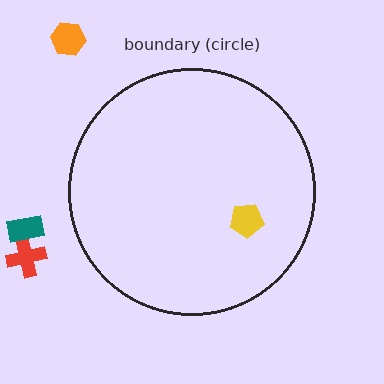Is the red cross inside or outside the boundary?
Outside.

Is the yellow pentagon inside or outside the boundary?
Inside.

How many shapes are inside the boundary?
1 inside, 3 outside.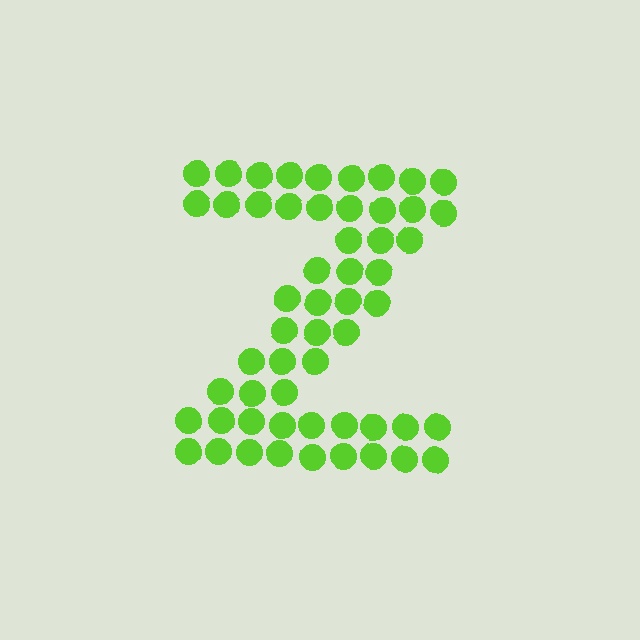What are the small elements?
The small elements are circles.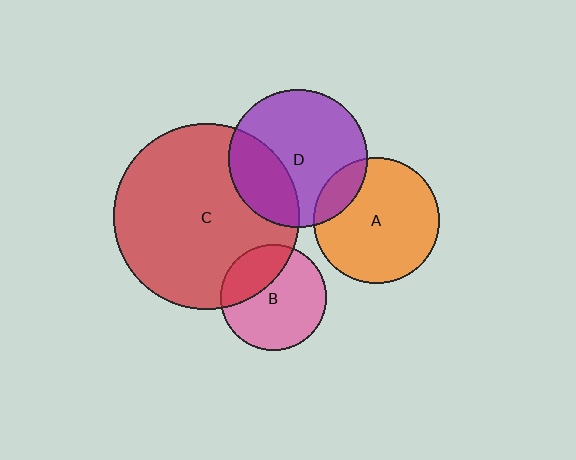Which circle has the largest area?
Circle C (red).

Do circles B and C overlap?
Yes.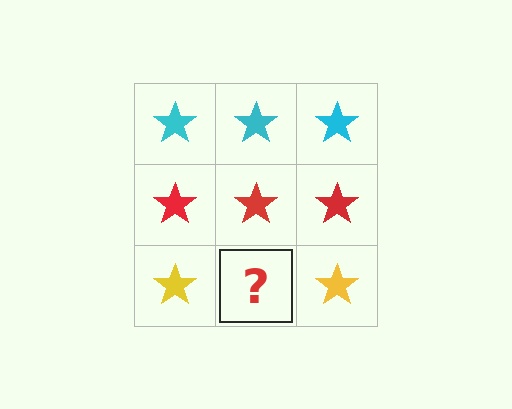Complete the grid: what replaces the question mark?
The question mark should be replaced with a yellow star.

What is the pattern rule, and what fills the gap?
The rule is that each row has a consistent color. The gap should be filled with a yellow star.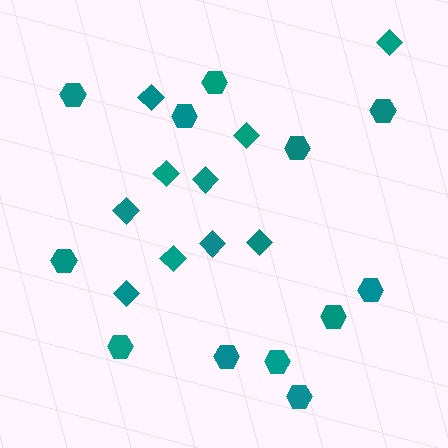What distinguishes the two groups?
There are 2 groups: one group of diamonds (10) and one group of hexagons (12).